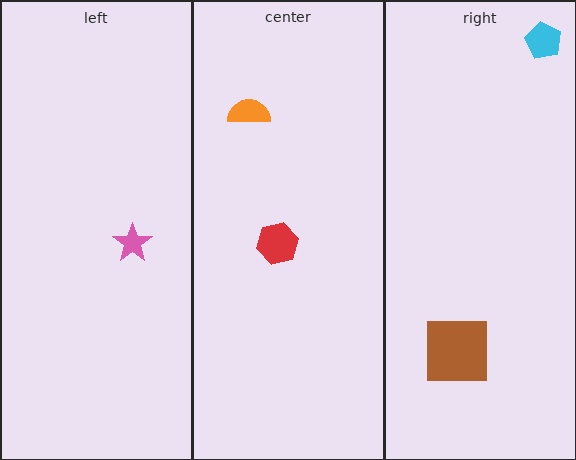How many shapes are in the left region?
1.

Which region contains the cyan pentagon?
The right region.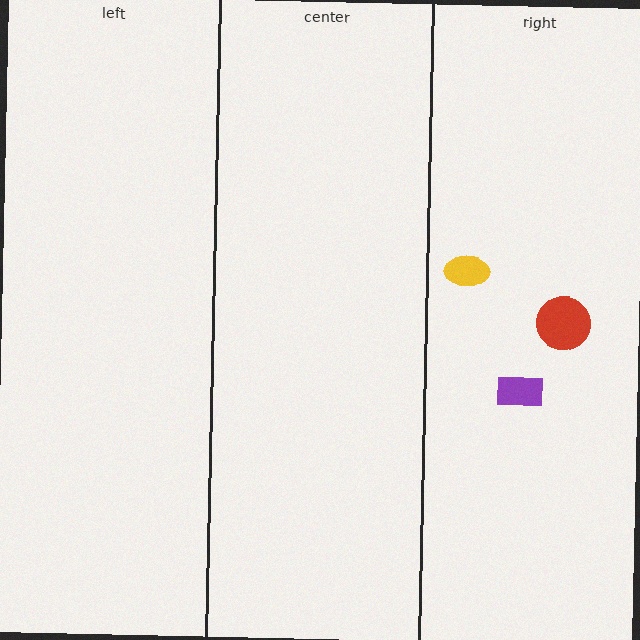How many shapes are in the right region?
3.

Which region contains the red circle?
The right region.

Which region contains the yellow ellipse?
The right region.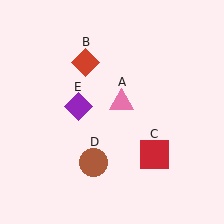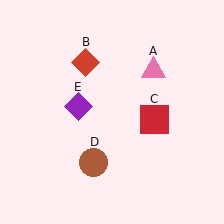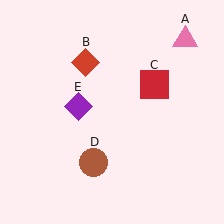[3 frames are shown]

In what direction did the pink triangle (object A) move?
The pink triangle (object A) moved up and to the right.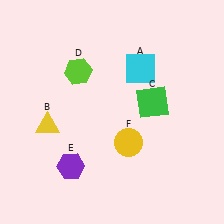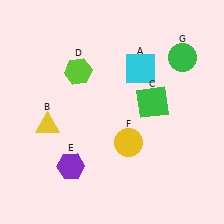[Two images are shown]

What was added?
A green circle (G) was added in Image 2.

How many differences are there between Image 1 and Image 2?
There is 1 difference between the two images.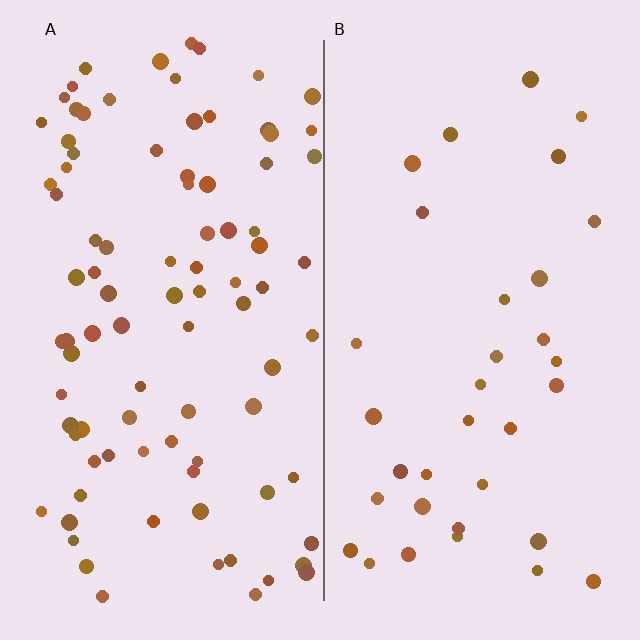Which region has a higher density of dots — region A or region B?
A (the left).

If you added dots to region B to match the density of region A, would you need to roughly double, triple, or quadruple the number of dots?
Approximately triple.